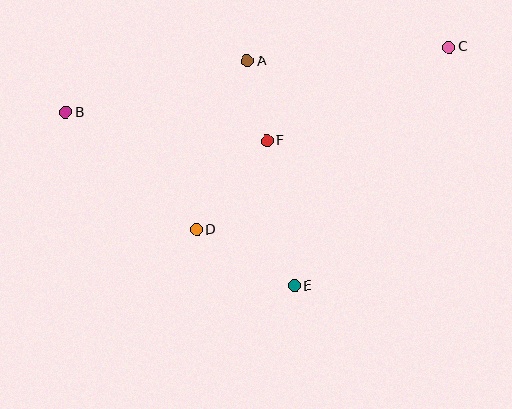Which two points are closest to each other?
Points A and F are closest to each other.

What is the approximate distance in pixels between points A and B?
The distance between A and B is approximately 189 pixels.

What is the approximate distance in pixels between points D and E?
The distance between D and E is approximately 113 pixels.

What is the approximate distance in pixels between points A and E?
The distance between A and E is approximately 230 pixels.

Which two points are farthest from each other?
Points B and C are farthest from each other.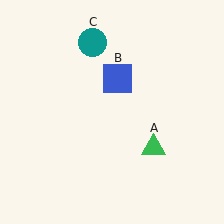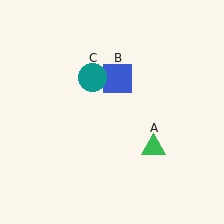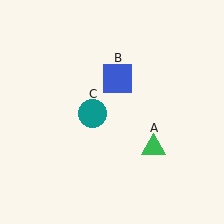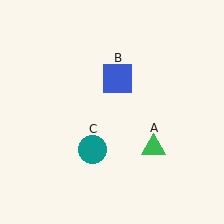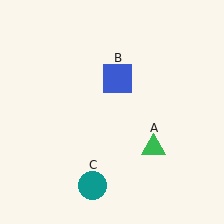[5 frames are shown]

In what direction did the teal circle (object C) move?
The teal circle (object C) moved down.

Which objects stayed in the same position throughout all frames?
Green triangle (object A) and blue square (object B) remained stationary.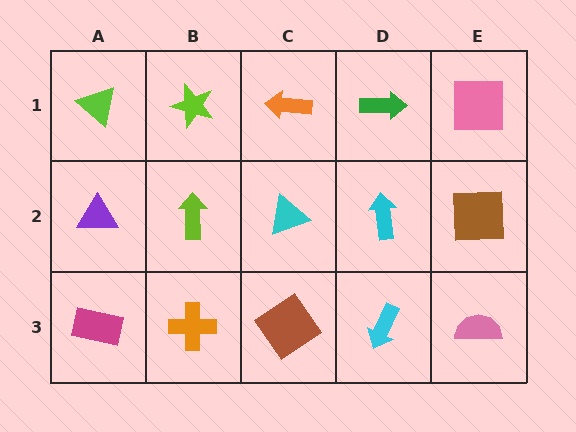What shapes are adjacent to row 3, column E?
A brown square (row 2, column E), a cyan arrow (row 3, column D).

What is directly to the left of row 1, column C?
A lime star.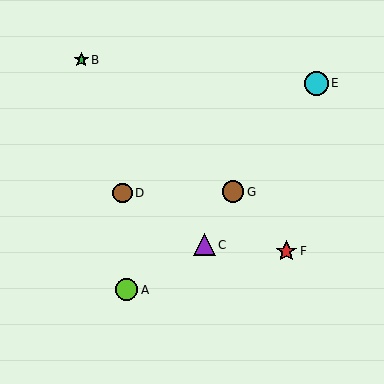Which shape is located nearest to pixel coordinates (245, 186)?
The brown circle (labeled G) at (233, 192) is nearest to that location.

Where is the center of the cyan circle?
The center of the cyan circle is at (316, 83).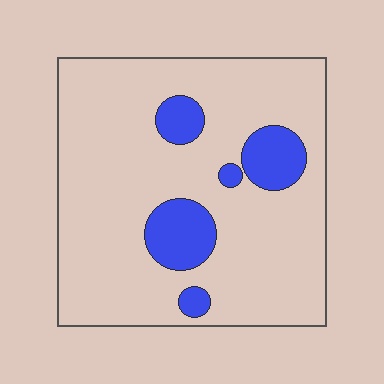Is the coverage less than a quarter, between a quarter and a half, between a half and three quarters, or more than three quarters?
Less than a quarter.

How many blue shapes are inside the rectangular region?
5.